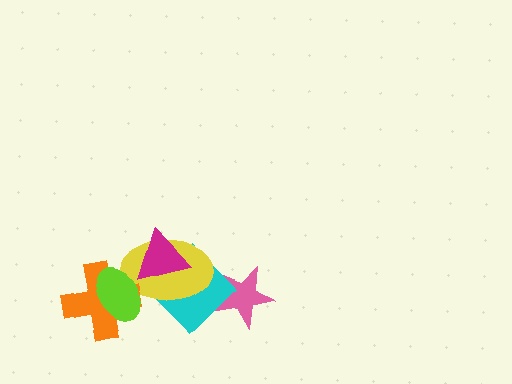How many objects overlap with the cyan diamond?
3 objects overlap with the cyan diamond.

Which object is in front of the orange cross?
The lime ellipse is in front of the orange cross.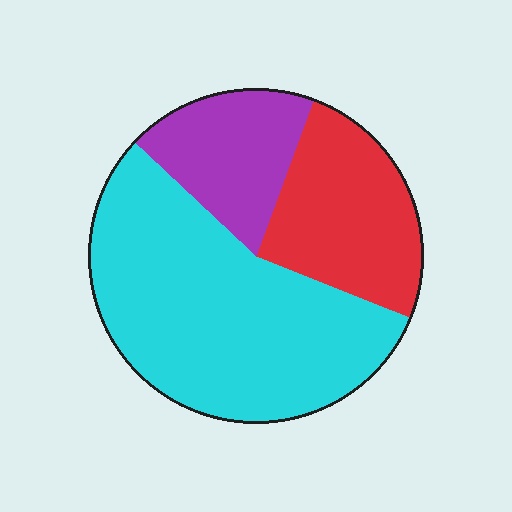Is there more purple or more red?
Red.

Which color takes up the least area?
Purple, at roughly 20%.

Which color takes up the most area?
Cyan, at roughly 55%.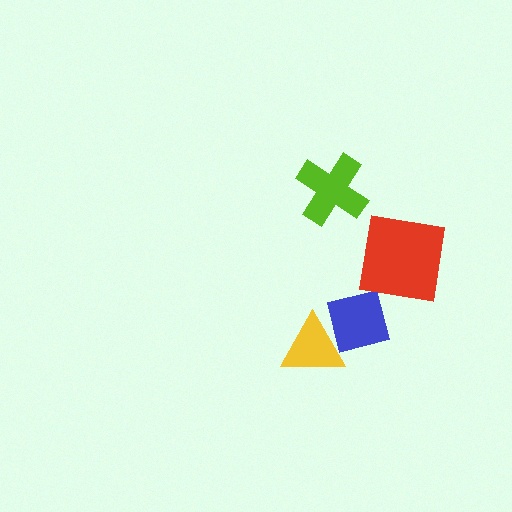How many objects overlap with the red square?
0 objects overlap with the red square.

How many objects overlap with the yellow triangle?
1 object overlaps with the yellow triangle.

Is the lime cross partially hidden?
No, no other shape covers it.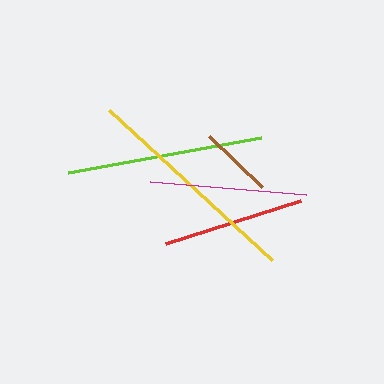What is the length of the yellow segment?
The yellow segment is approximately 222 pixels long.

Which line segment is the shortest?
The brown line is the shortest at approximately 74 pixels.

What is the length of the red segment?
The red segment is approximately 142 pixels long.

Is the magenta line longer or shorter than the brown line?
The magenta line is longer than the brown line.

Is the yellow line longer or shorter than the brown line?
The yellow line is longer than the brown line.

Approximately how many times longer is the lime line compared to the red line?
The lime line is approximately 1.4 times the length of the red line.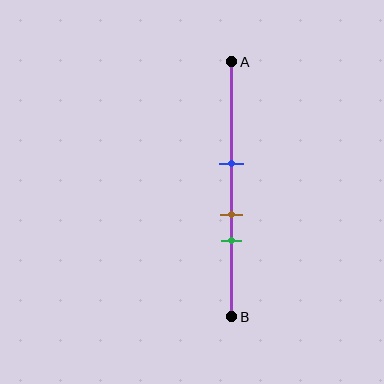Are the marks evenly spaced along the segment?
Yes, the marks are approximately evenly spaced.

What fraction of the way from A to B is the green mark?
The green mark is approximately 70% (0.7) of the way from A to B.